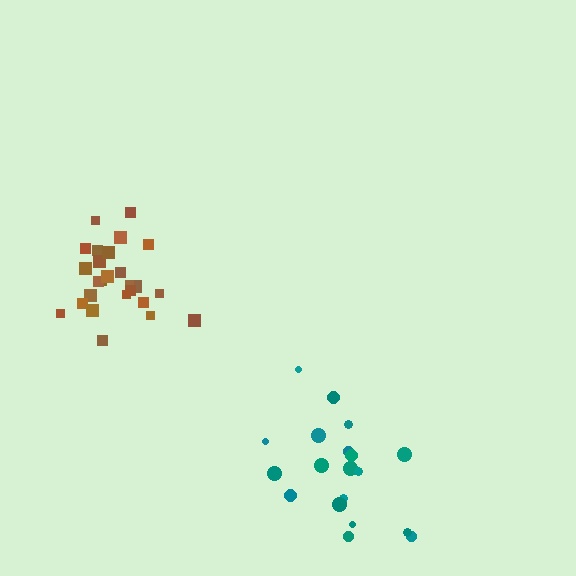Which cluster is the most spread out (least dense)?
Teal.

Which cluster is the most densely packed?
Brown.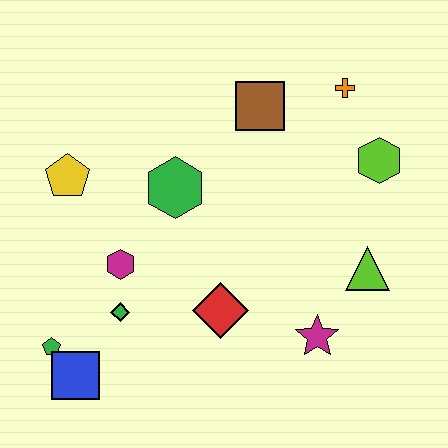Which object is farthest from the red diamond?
The orange cross is farthest from the red diamond.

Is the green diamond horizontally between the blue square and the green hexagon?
Yes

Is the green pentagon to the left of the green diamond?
Yes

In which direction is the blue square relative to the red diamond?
The blue square is to the left of the red diamond.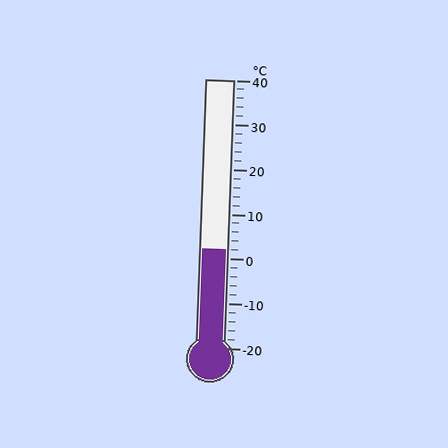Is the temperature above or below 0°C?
The temperature is above 0°C.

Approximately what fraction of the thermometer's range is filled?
The thermometer is filled to approximately 35% of its range.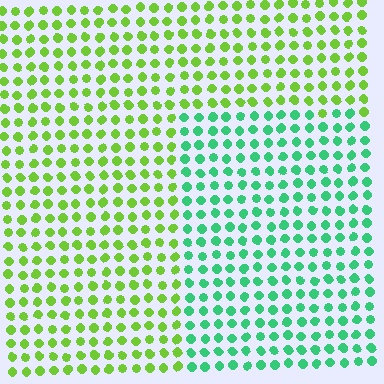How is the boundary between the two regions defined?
The boundary is defined purely by a slight shift in hue (about 50 degrees). Spacing, size, and orientation are identical on both sides.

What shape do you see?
I see a rectangle.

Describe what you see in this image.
The image is filled with small lime elements in a uniform arrangement. A rectangle-shaped region is visible where the elements are tinted to a slightly different hue, forming a subtle color boundary.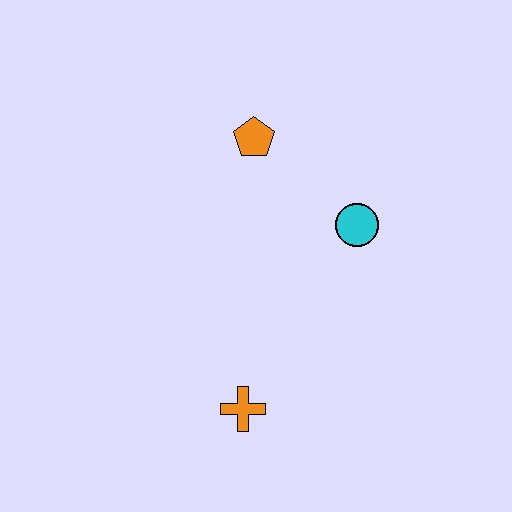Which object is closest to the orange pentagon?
The cyan circle is closest to the orange pentagon.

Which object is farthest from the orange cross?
The orange pentagon is farthest from the orange cross.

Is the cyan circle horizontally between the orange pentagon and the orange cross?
No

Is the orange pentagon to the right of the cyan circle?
No